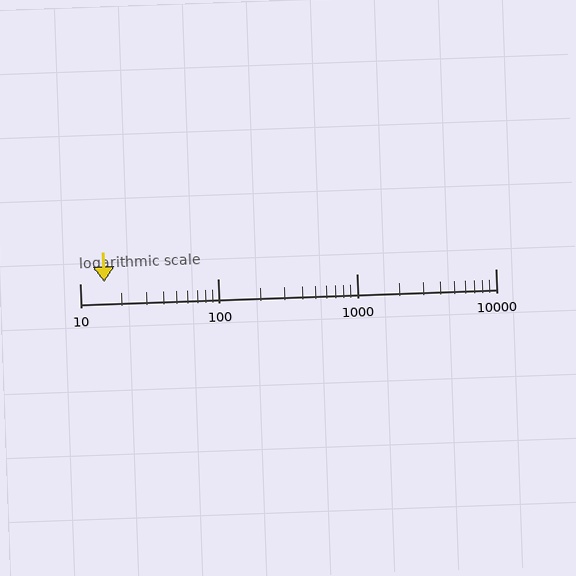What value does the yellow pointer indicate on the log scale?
The pointer indicates approximately 15.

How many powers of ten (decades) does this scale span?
The scale spans 3 decades, from 10 to 10000.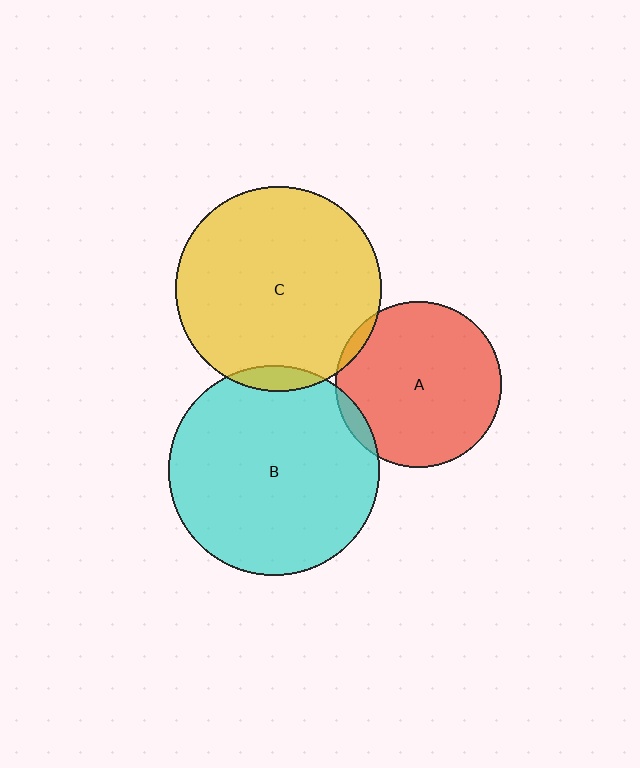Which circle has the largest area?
Circle B (cyan).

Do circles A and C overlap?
Yes.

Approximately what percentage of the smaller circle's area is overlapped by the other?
Approximately 5%.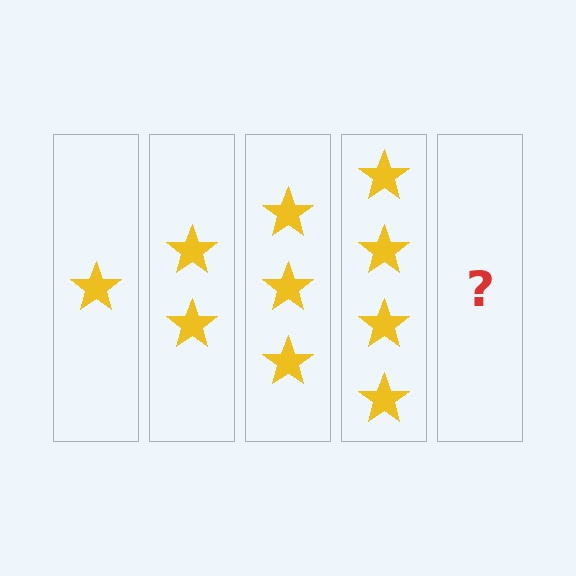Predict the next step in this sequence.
The next step is 5 stars.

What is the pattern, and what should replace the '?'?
The pattern is that each step adds one more star. The '?' should be 5 stars.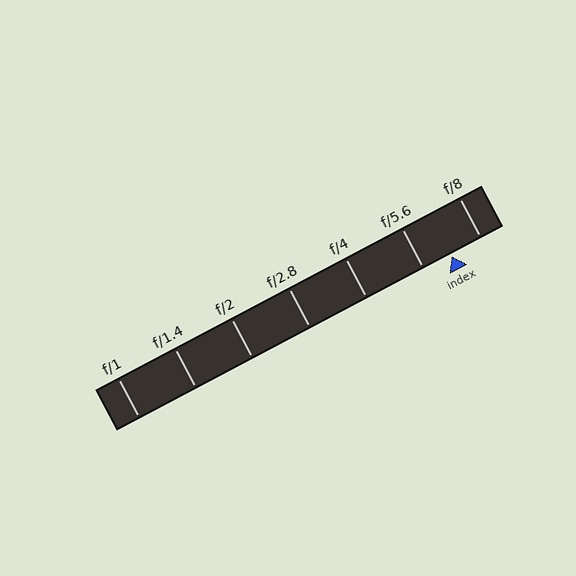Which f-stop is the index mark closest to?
The index mark is closest to f/5.6.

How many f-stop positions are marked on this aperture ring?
There are 7 f-stop positions marked.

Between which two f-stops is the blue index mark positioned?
The index mark is between f/5.6 and f/8.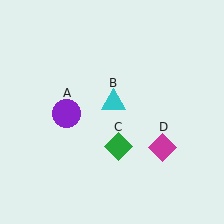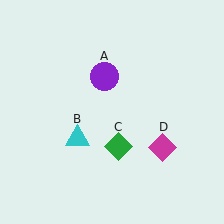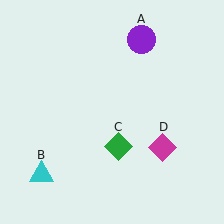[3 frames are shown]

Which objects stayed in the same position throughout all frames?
Green diamond (object C) and magenta diamond (object D) remained stationary.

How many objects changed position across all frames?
2 objects changed position: purple circle (object A), cyan triangle (object B).